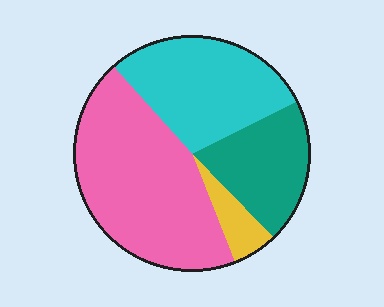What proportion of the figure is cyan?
Cyan covers roughly 30% of the figure.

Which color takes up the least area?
Yellow, at roughly 5%.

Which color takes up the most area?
Pink, at roughly 45%.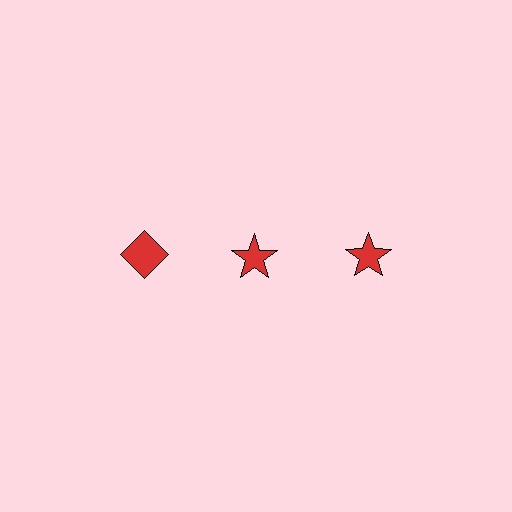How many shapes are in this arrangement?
There are 3 shapes arranged in a grid pattern.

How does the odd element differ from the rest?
It has a different shape: diamond instead of star.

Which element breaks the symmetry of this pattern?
The red diamond in the top row, leftmost column breaks the symmetry. All other shapes are red stars.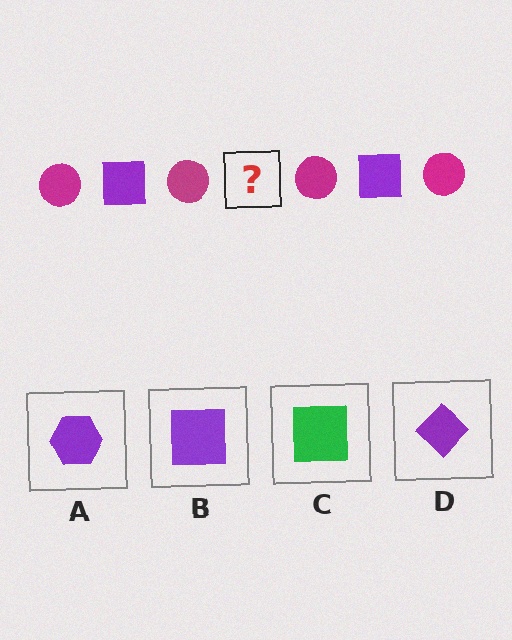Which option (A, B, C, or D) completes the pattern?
B.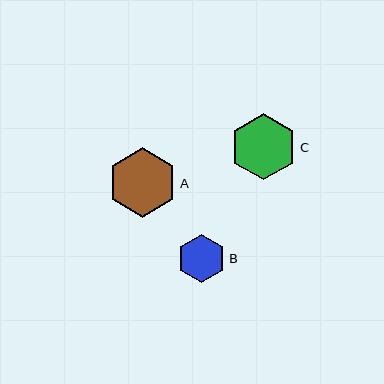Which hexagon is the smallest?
Hexagon B is the smallest with a size of approximately 48 pixels.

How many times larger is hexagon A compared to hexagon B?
Hexagon A is approximately 1.4 times the size of hexagon B.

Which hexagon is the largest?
Hexagon A is the largest with a size of approximately 70 pixels.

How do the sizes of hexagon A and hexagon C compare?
Hexagon A and hexagon C are approximately the same size.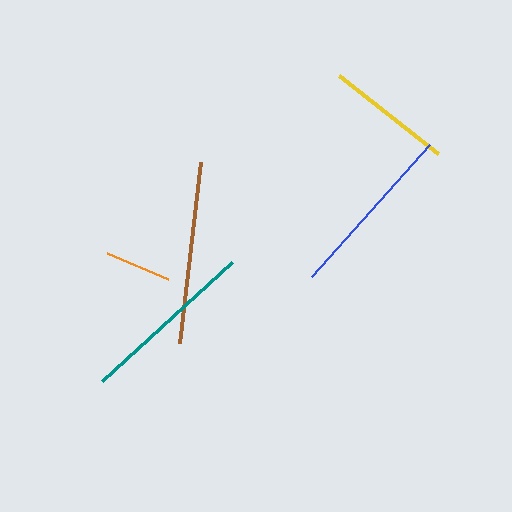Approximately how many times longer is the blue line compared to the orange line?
The blue line is approximately 2.7 times the length of the orange line.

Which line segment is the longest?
The brown line is the longest at approximately 182 pixels.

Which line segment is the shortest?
The orange line is the shortest at approximately 66 pixels.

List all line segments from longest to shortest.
From longest to shortest: brown, teal, blue, yellow, orange.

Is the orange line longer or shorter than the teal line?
The teal line is longer than the orange line.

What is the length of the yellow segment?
The yellow segment is approximately 126 pixels long.